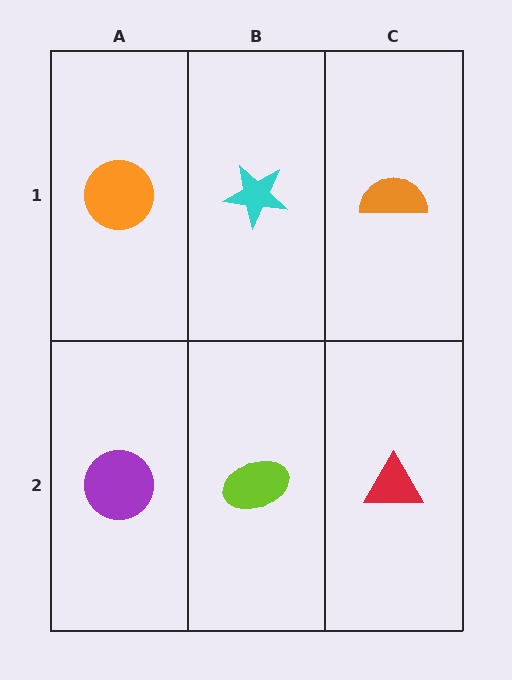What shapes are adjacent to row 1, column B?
A lime ellipse (row 2, column B), an orange circle (row 1, column A), an orange semicircle (row 1, column C).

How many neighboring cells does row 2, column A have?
2.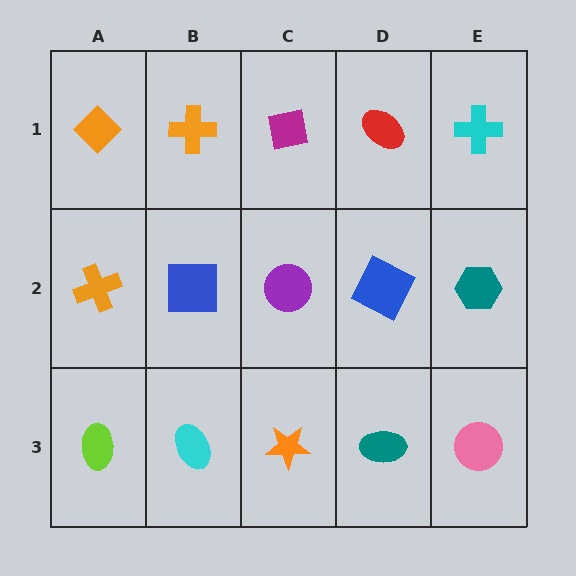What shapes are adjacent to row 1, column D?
A blue square (row 2, column D), a magenta square (row 1, column C), a cyan cross (row 1, column E).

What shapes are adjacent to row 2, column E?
A cyan cross (row 1, column E), a pink circle (row 3, column E), a blue square (row 2, column D).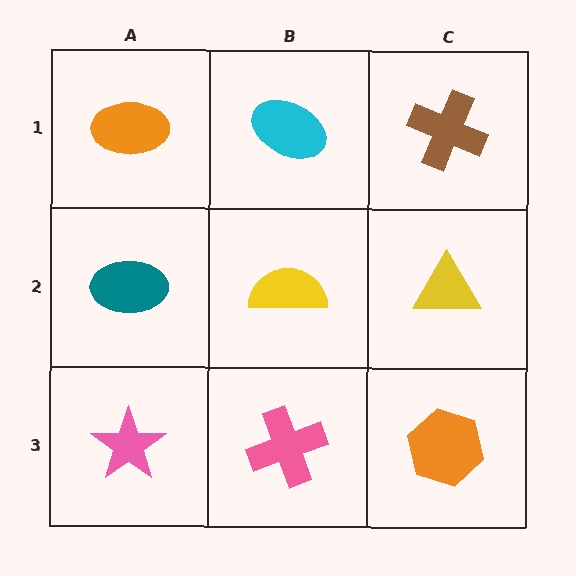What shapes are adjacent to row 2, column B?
A cyan ellipse (row 1, column B), a pink cross (row 3, column B), a teal ellipse (row 2, column A), a yellow triangle (row 2, column C).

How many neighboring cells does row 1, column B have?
3.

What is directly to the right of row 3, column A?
A pink cross.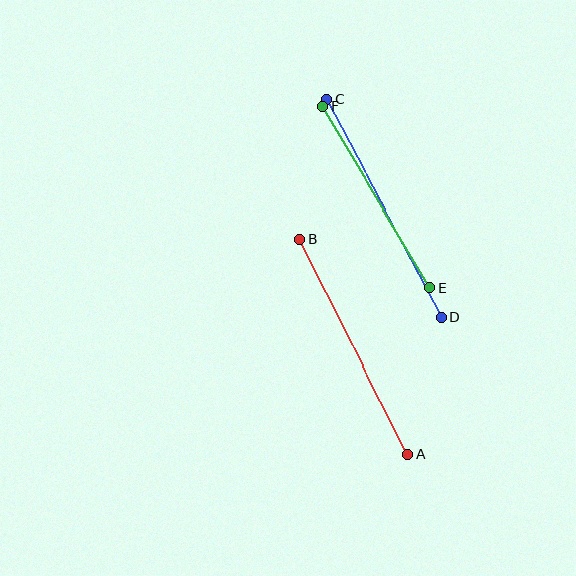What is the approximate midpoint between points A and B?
The midpoint is at approximately (354, 347) pixels.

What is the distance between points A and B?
The distance is approximately 240 pixels.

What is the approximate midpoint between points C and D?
The midpoint is at approximately (384, 208) pixels.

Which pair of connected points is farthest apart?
Points C and D are farthest apart.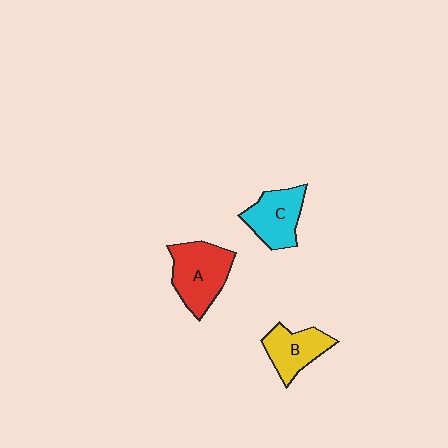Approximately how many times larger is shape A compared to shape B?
Approximately 1.4 times.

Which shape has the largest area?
Shape A (red).